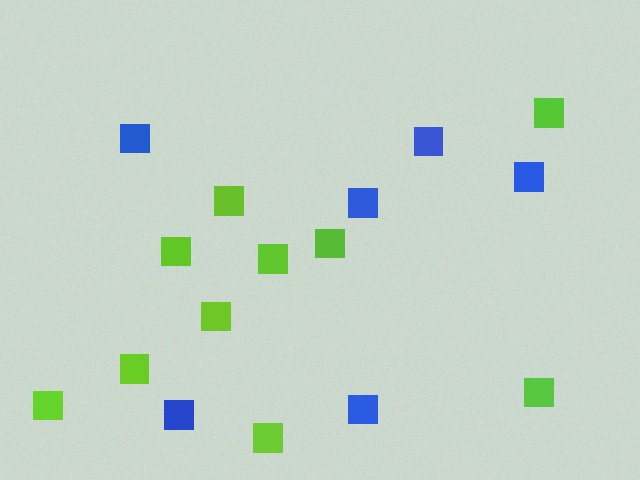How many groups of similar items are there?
There are 2 groups: one group of lime squares (10) and one group of blue squares (6).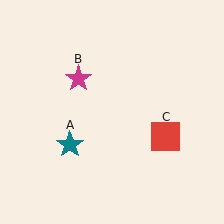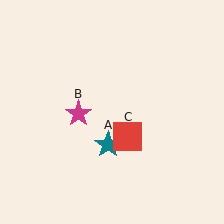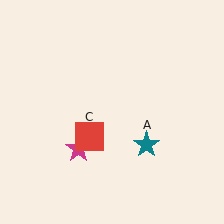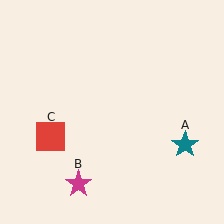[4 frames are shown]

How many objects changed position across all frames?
3 objects changed position: teal star (object A), magenta star (object B), red square (object C).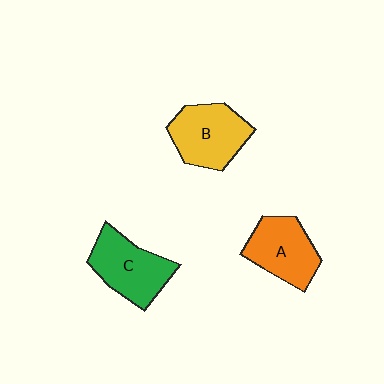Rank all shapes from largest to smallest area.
From largest to smallest: B (yellow), C (green), A (orange).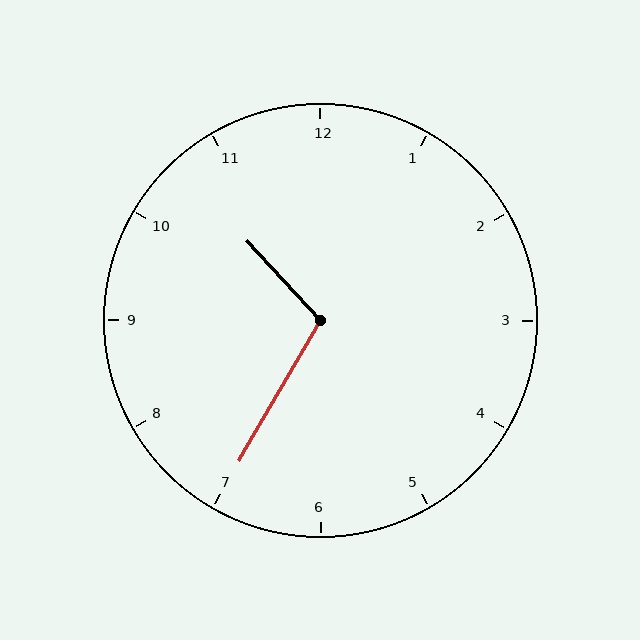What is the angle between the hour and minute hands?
Approximately 108 degrees.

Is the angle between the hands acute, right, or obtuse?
It is obtuse.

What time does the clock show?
10:35.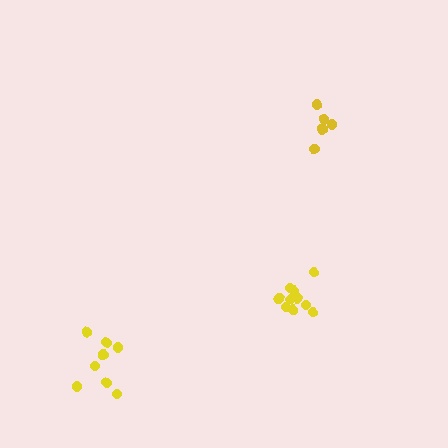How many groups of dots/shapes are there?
There are 3 groups.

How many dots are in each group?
Group 1: 10 dots, Group 2: 6 dots, Group 3: 8 dots (24 total).